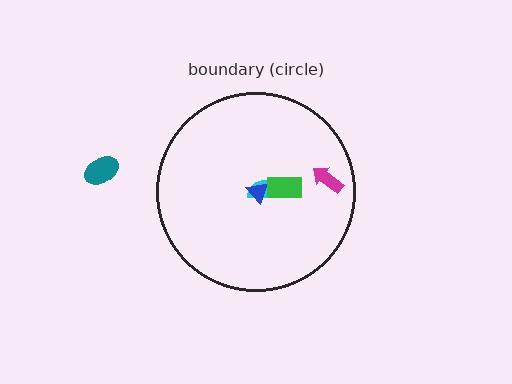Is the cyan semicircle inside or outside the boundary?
Inside.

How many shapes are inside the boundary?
4 inside, 1 outside.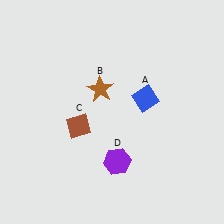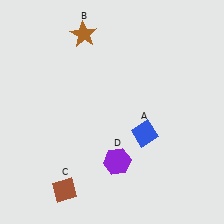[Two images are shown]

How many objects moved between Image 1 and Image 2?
3 objects moved between the two images.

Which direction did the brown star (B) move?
The brown star (B) moved up.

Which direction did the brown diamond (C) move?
The brown diamond (C) moved down.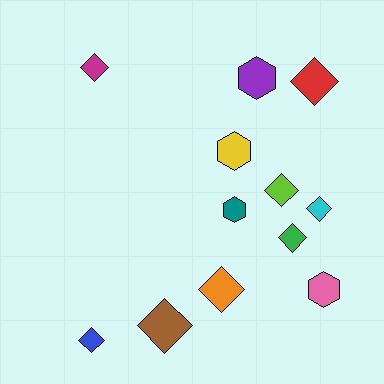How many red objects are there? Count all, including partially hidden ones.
There is 1 red object.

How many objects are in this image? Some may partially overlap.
There are 12 objects.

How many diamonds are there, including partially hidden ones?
There are 8 diamonds.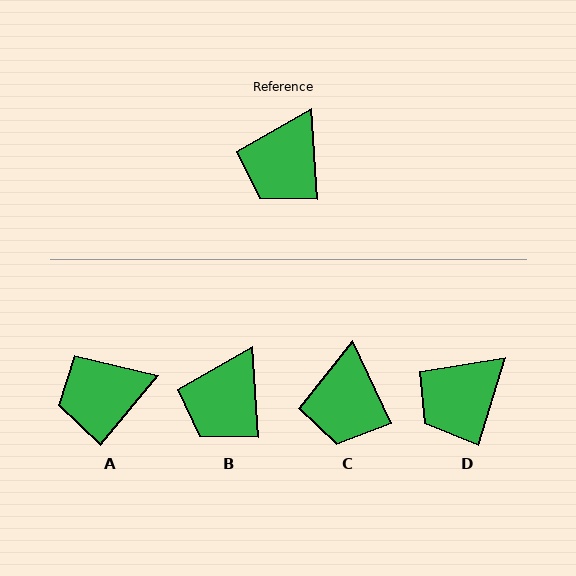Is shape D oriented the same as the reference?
No, it is off by about 21 degrees.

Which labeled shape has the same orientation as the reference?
B.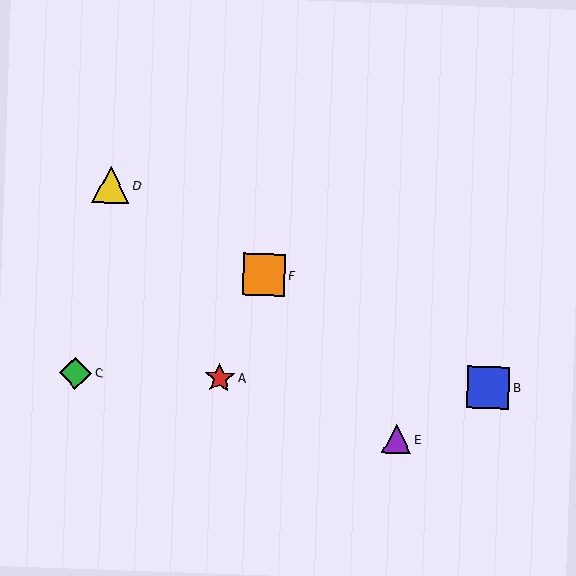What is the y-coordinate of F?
Object F is at y≈275.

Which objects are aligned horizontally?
Objects A, B, C are aligned horizontally.